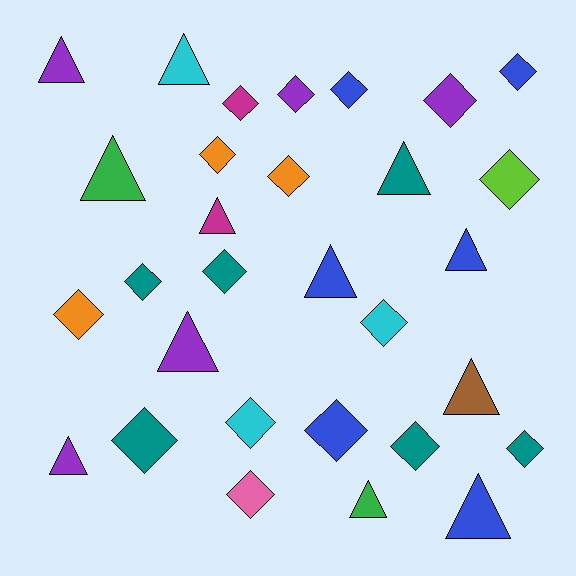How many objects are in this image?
There are 30 objects.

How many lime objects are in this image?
There is 1 lime object.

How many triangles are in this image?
There are 12 triangles.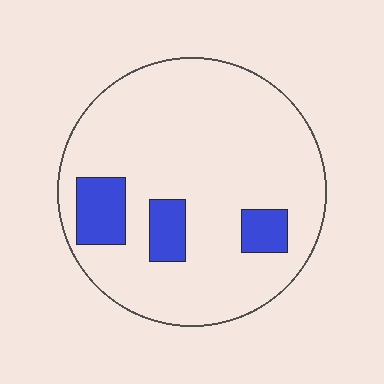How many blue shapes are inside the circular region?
3.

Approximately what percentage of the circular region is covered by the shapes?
Approximately 15%.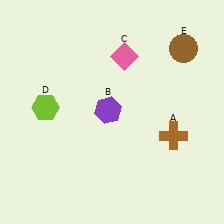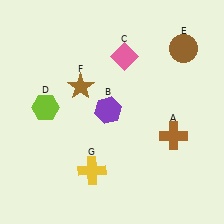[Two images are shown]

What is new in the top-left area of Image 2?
A brown star (F) was added in the top-left area of Image 2.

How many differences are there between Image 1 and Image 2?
There are 2 differences between the two images.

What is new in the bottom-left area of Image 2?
A yellow cross (G) was added in the bottom-left area of Image 2.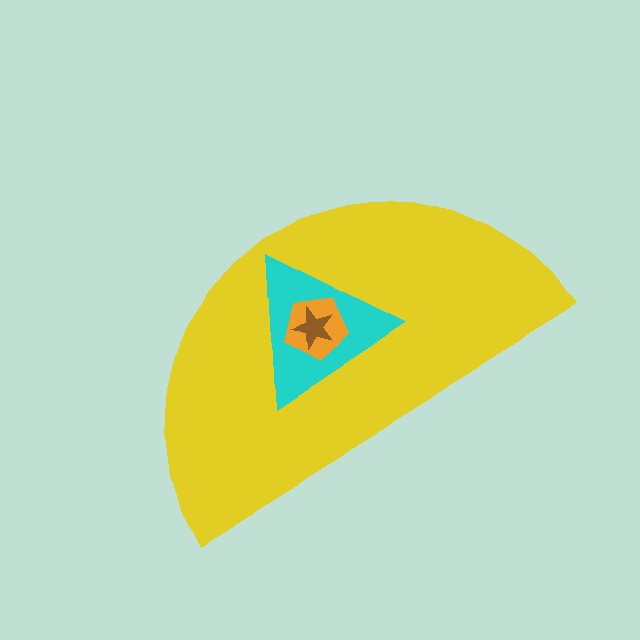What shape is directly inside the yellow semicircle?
The cyan triangle.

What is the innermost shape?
The brown star.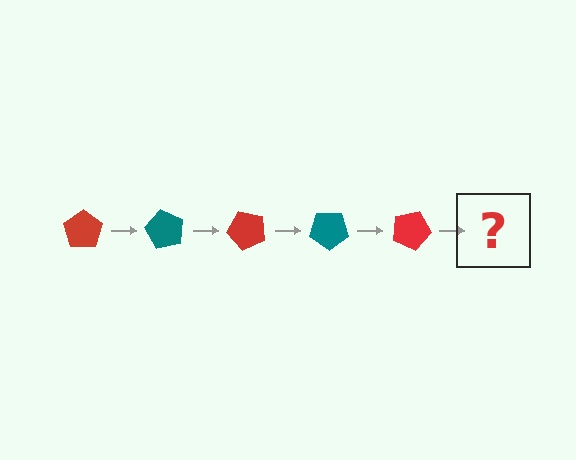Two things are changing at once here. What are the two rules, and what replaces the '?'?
The two rules are that it rotates 60 degrees each step and the color cycles through red and teal. The '?' should be a teal pentagon, rotated 300 degrees from the start.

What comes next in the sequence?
The next element should be a teal pentagon, rotated 300 degrees from the start.